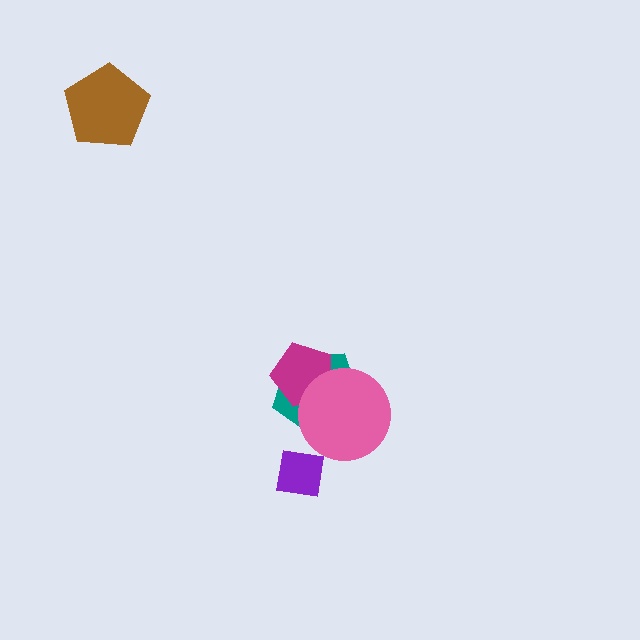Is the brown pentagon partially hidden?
No, no other shape covers it.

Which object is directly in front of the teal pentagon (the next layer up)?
The magenta pentagon is directly in front of the teal pentagon.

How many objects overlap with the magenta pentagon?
2 objects overlap with the magenta pentagon.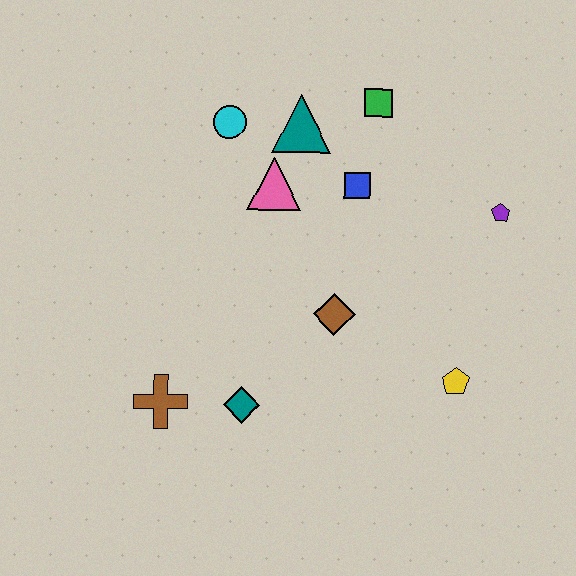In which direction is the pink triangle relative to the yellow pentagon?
The pink triangle is above the yellow pentagon.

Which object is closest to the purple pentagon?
The blue square is closest to the purple pentagon.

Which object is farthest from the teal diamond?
The green square is farthest from the teal diamond.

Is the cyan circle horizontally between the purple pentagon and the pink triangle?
No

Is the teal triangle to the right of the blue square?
No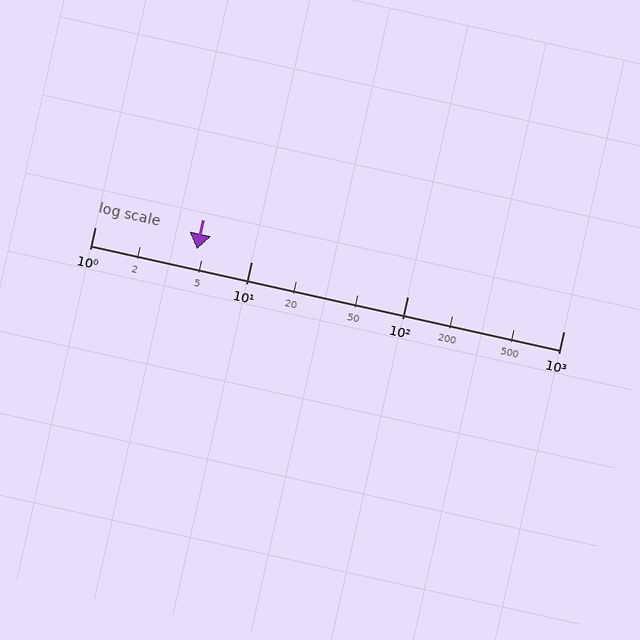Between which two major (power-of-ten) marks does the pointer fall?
The pointer is between 1 and 10.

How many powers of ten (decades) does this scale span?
The scale spans 3 decades, from 1 to 1000.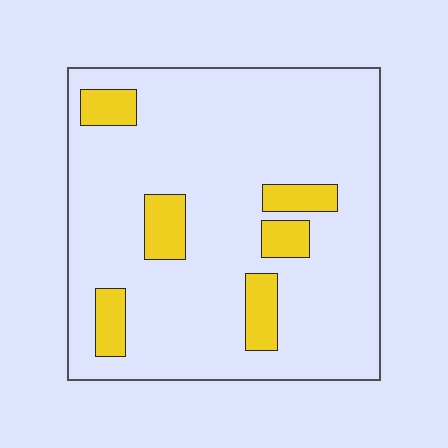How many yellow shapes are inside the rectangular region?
6.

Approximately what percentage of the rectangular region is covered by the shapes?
Approximately 15%.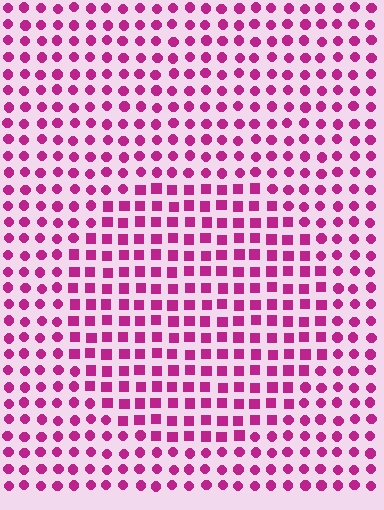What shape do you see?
I see a circle.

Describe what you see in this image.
The image is filled with small magenta elements arranged in a uniform grid. A circle-shaped region contains squares, while the surrounding area contains circles. The boundary is defined purely by the change in element shape.